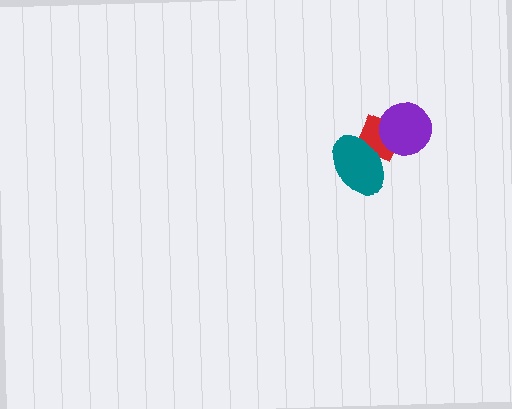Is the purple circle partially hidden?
No, no other shape covers it.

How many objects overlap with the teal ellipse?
1 object overlaps with the teal ellipse.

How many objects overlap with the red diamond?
2 objects overlap with the red diamond.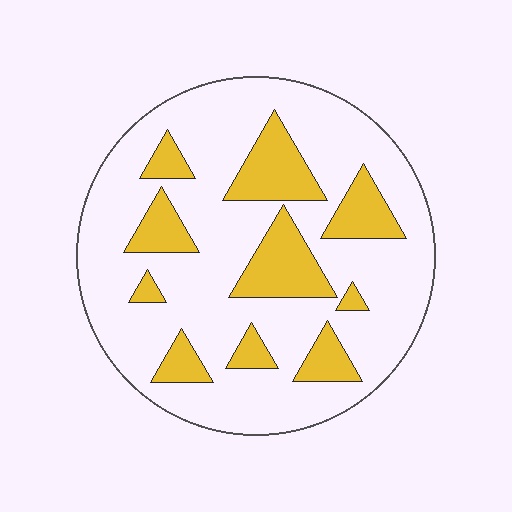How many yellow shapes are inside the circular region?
10.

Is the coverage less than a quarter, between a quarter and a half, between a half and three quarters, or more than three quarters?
Less than a quarter.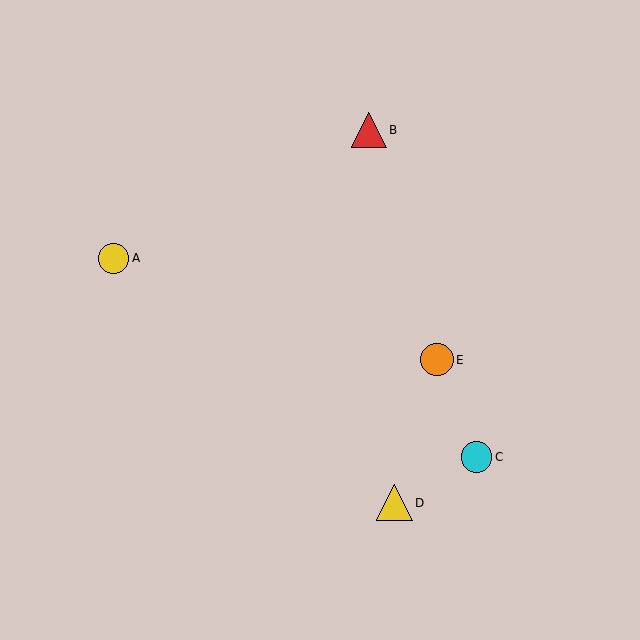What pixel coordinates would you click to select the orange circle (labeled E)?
Click at (437, 360) to select the orange circle E.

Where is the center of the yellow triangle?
The center of the yellow triangle is at (394, 503).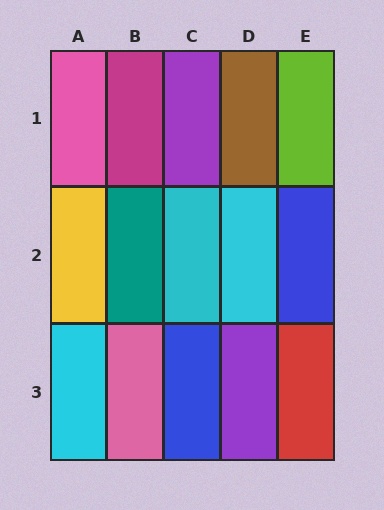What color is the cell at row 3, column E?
Red.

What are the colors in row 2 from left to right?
Yellow, teal, cyan, cyan, blue.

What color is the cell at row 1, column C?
Purple.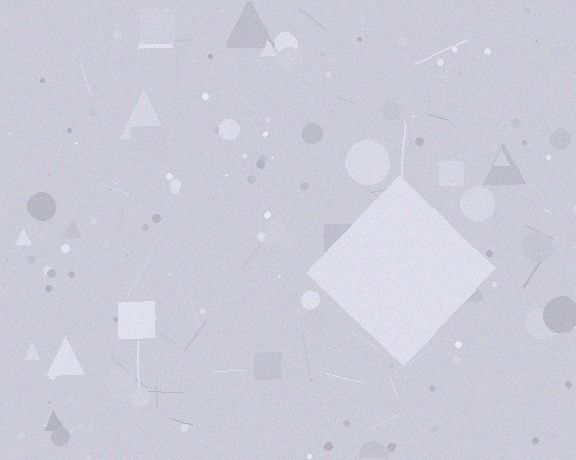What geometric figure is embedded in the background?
A diamond is embedded in the background.